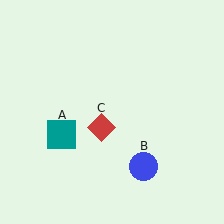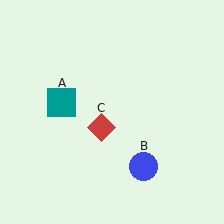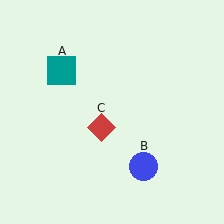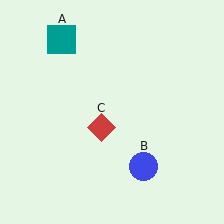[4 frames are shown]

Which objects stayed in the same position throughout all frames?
Blue circle (object B) and red diamond (object C) remained stationary.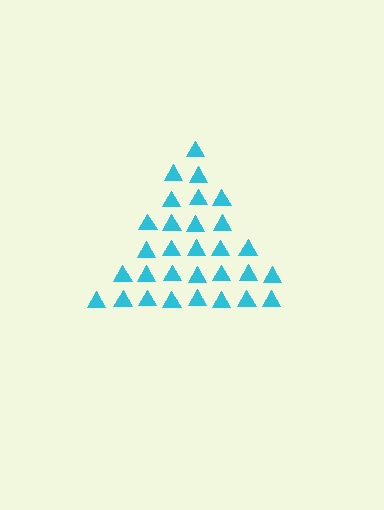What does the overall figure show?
The overall figure shows a triangle.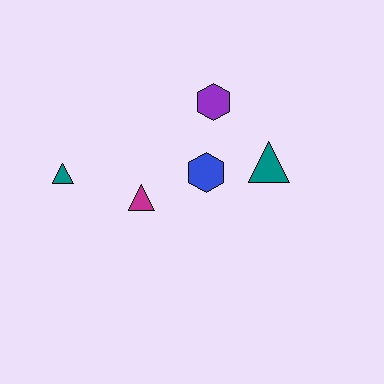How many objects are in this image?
There are 5 objects.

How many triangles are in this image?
There are 3 triangles.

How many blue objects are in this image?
There is 1 blue object.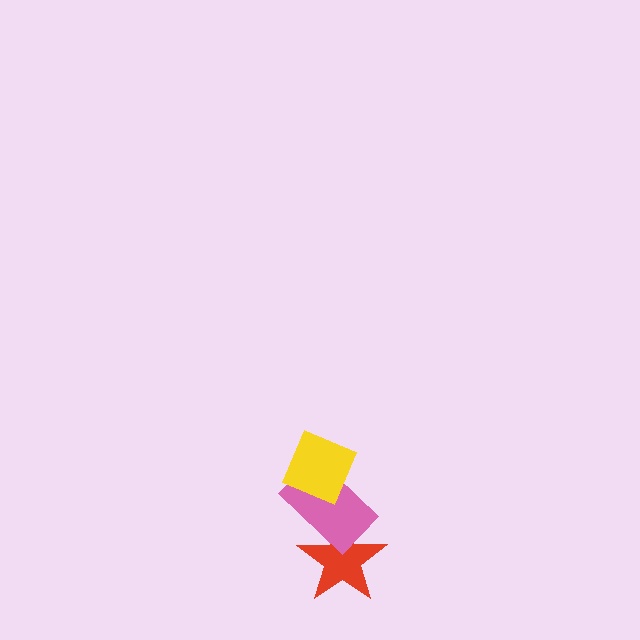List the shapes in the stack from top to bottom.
From top to bottom: the yellow diamond, the pink rectangle, the red star.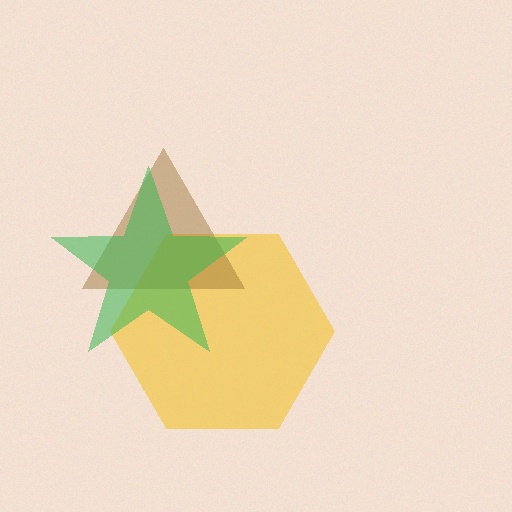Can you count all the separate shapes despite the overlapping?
Yes, there are 3 separate shapes.